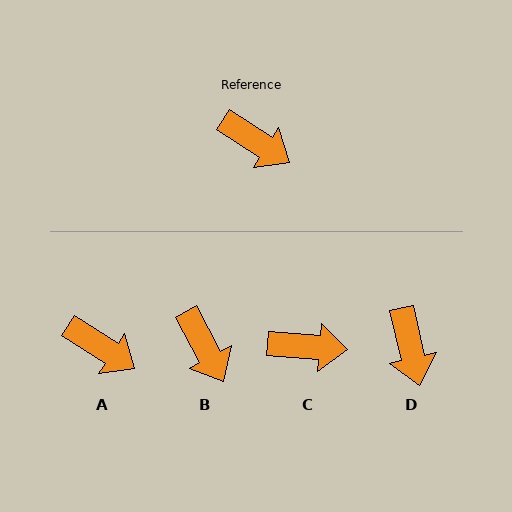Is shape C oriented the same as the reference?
No, it is off by about 29 degrees.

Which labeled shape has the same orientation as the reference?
A.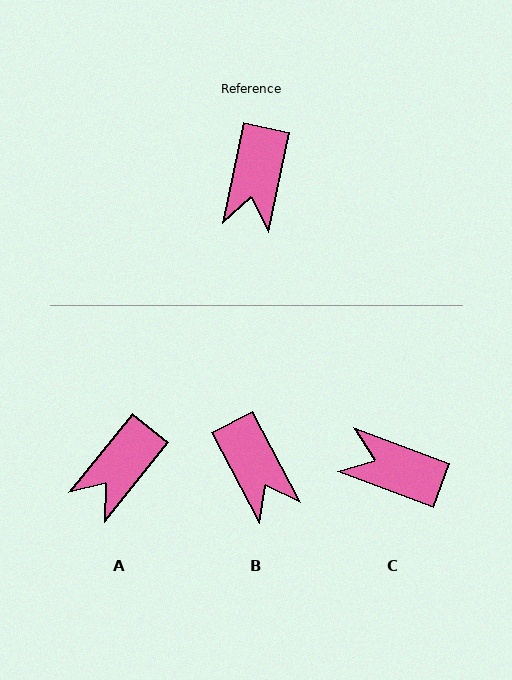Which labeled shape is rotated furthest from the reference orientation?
C, about 99 degrees away.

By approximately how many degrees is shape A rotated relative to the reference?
Approximately 27 degrees clockwise.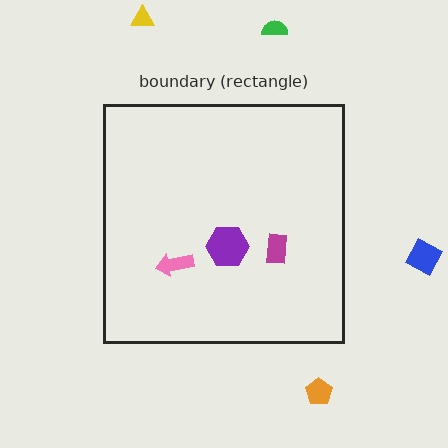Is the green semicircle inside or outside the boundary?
Outside.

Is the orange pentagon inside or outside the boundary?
Outside.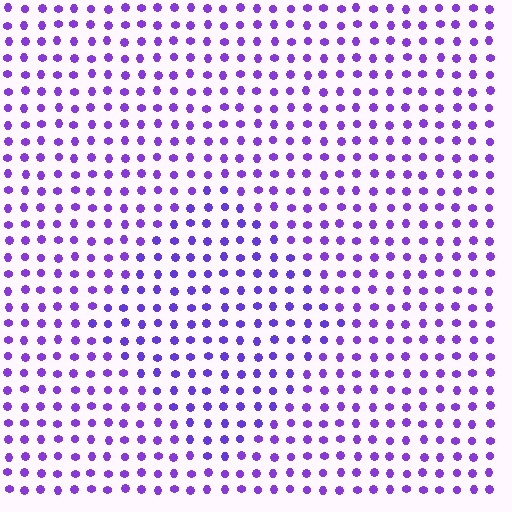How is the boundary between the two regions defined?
The boundary is defined purely by a slight shift in hue (about 13 degrees). Spacing, size, and orientation are identical on both sides.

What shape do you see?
I see a diamond.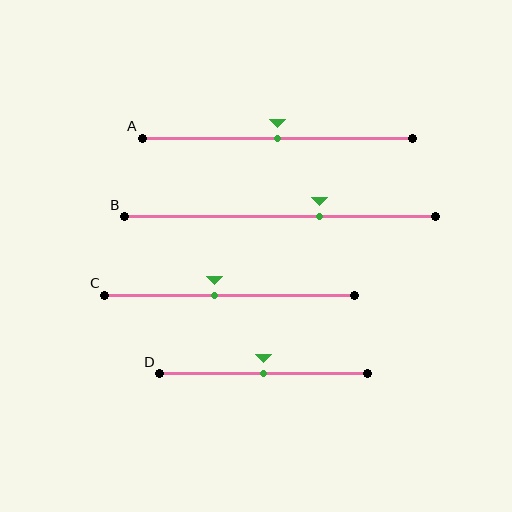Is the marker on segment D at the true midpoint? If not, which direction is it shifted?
Yes, the marker on segment D is at the true midpoint.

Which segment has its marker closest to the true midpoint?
Segment A has its marker closest to the true midpoint.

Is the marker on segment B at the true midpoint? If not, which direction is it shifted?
No, the marker on segment B is shifted to the right by about 13% of the segment length.